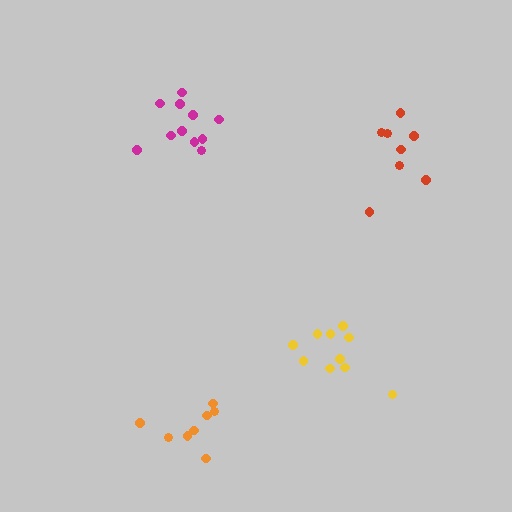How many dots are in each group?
Group 1: 8 dots, Group 2: 10 dots, Group 3: 11 dots, Group 4: 8 dots (37 total).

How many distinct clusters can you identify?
There are 4 distinct clusters.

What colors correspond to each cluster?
The clusters are colored: red, yellow, magenta, orange.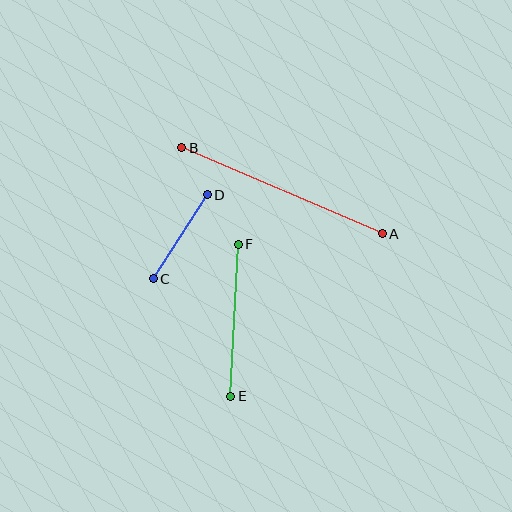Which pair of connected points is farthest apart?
Points A and B are farthest apart.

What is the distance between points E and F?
The distance is approximately 152 pixels.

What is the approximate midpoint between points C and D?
The midpoint is at approximately (180, 237) pixels.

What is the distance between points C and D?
The distance is approximately 100 pixels.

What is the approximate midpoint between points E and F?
The midpoint is at approximately (235, 320) pixels.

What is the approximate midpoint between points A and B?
The midpoint is at approximately (282, 191) pixels.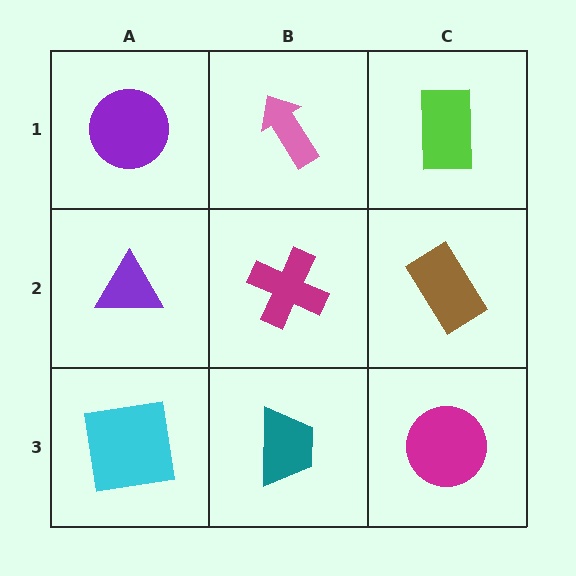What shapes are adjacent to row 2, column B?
A pink arrow (row 1, column B), a teal trapezoid (row 3, column B), a purple triangle (row 2, column A), a brown rectangle (row 2, column C).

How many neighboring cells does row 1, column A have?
2.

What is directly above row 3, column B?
A magenta cross.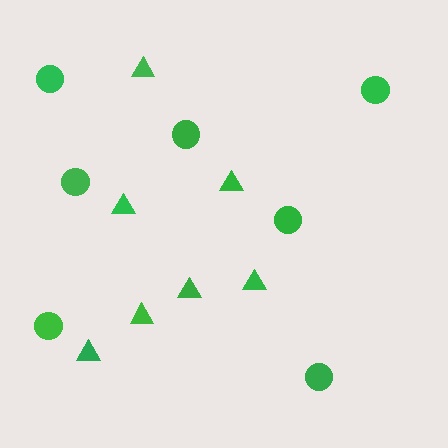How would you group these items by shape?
There are 2 groups: one group of circles (7) and one group of triangles (7).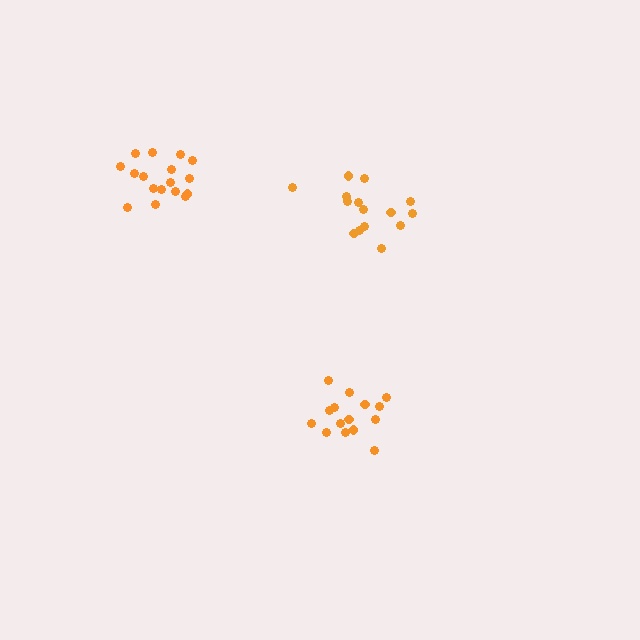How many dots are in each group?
Group 1: 15 dots, Group 2: 15 dots, Group 3: 17 dots (47 total).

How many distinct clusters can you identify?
There are 3 distinct clusters.